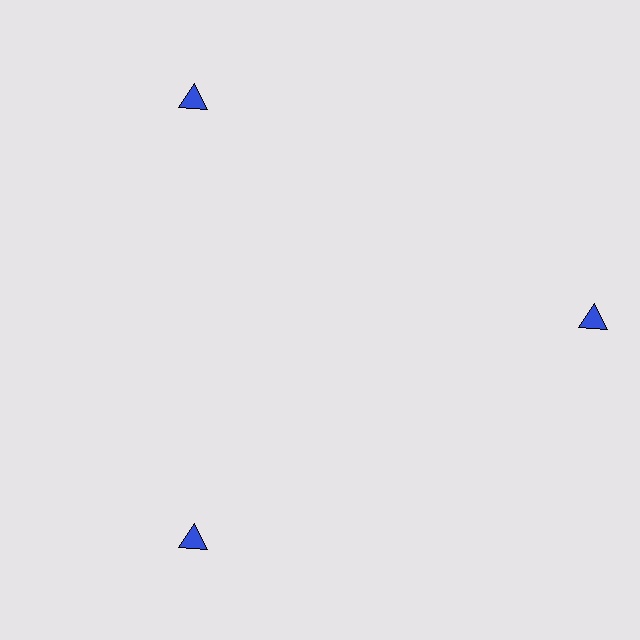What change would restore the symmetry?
The symmetry would be restored by moving it inward, back onto the ring so that all 3 triangles sit at equal angles and equal distance from the center.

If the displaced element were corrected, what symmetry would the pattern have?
It would have 3-fold rotational symmetry — the pattern would map onto itself every 120 degrees.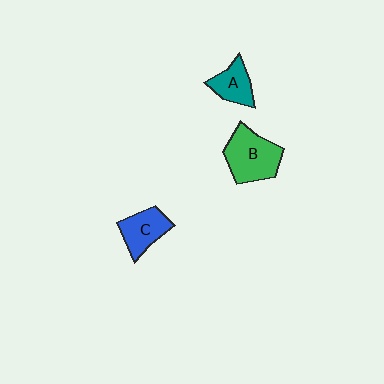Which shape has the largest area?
Shape B (green).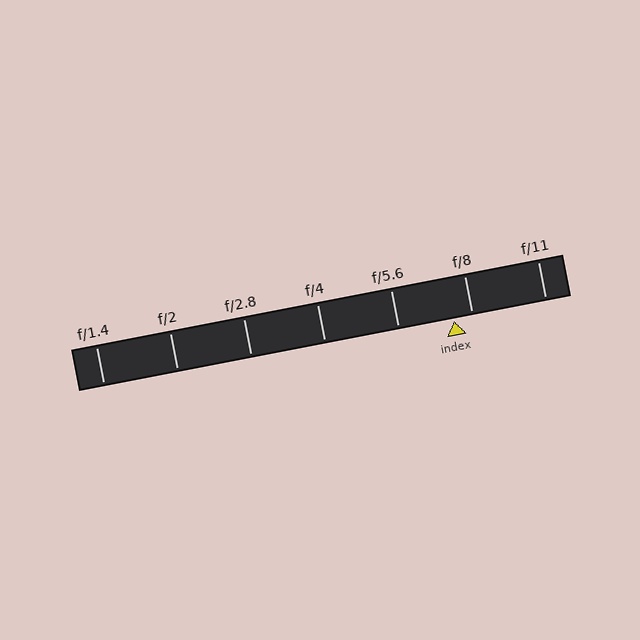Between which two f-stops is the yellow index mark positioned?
The index mark is between f/5.6 and f/8.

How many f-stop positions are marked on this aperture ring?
There are 7 f-stop positions marked.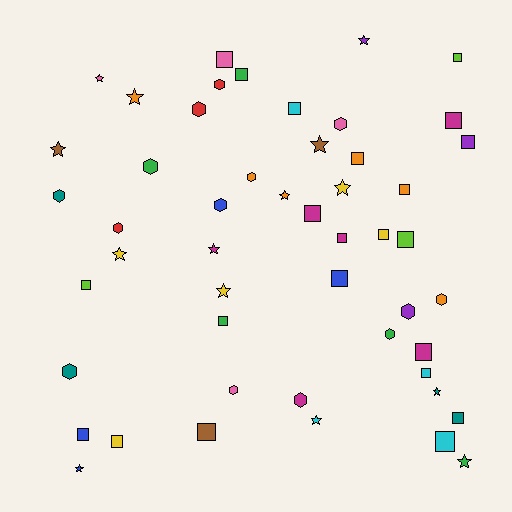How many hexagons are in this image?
There are 14 hexagons.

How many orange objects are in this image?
There are 6 orange objects.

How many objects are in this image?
There are 50 objects.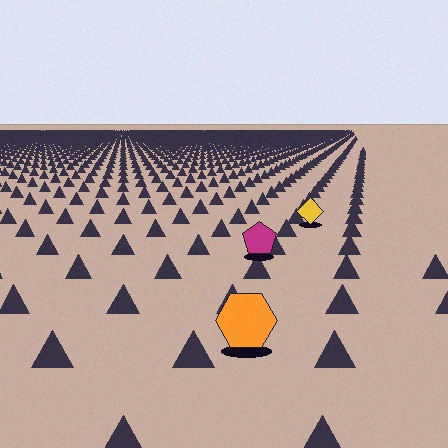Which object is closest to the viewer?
The orange hexagon is closest. The texture marks near it are larger and more spread out.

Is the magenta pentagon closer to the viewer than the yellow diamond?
Yes. The magenta pentagon is closer — you can tell from the texture gradient: the ground texture is coarser near it.